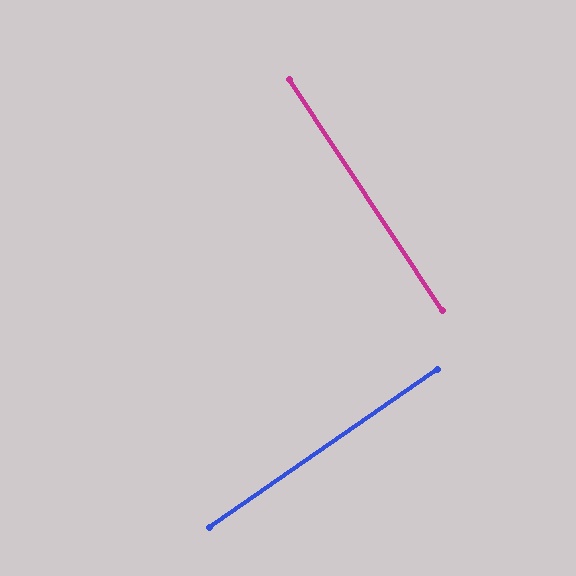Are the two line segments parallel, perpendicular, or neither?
Perpendicular — they meet at approximately 89°.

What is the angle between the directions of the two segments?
Approximately 89 degrees.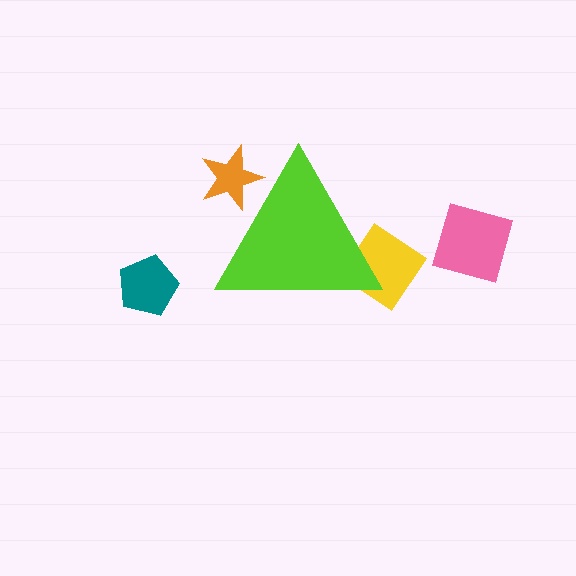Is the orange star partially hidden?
Yes, the orange star is partially hidden behind the lime triangle.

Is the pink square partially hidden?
No, the pink square is fully visible.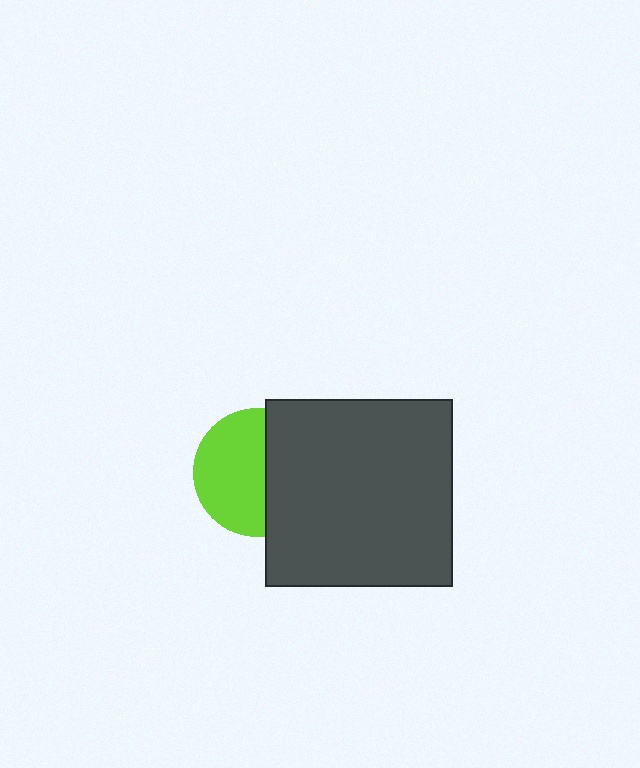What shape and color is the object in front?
The object in front is a dark gray square.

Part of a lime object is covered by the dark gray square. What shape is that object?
It is a circle.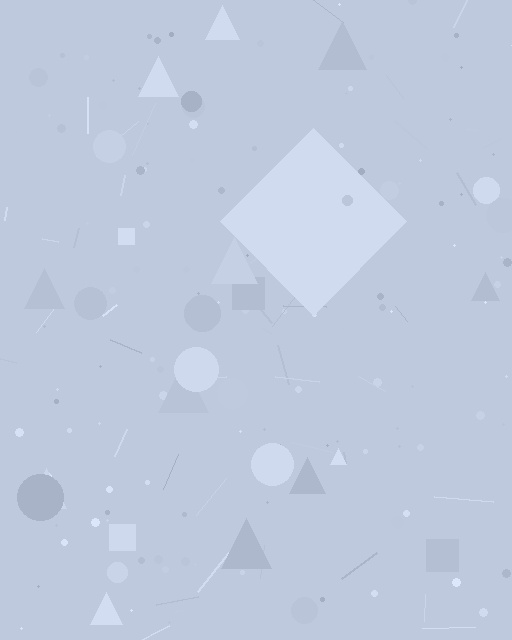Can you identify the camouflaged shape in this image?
The camouflaged shape is a diamond.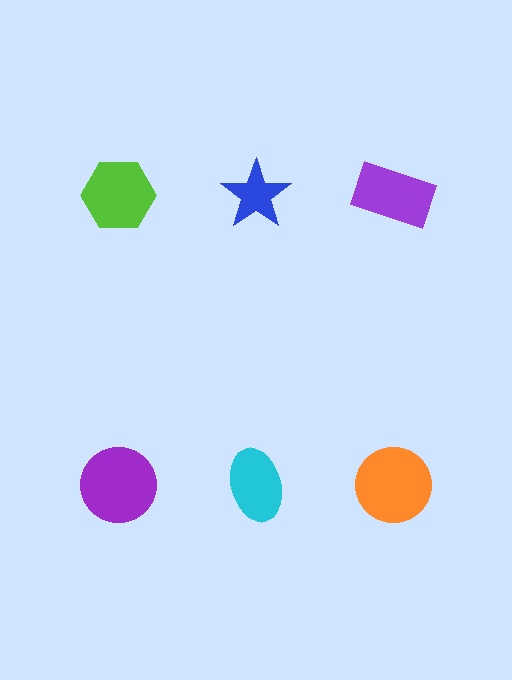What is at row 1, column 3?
A purple rectangle.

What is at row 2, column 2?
A cyan ellipse.